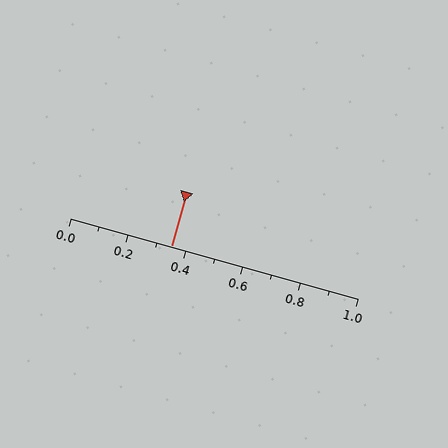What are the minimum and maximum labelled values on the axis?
The axis runs from 0.0 to 1.0.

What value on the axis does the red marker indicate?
The marker indicates approximately 0.35.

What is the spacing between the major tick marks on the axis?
The major ticks are spaced 0.2 apart.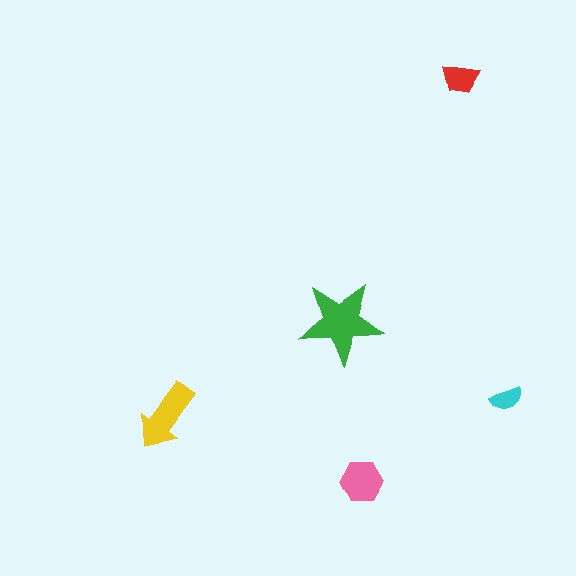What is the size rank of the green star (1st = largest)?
1st.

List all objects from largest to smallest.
The green star, the yellow arrow, the pink hexagon, the red trapezoid, the cyan semicircle.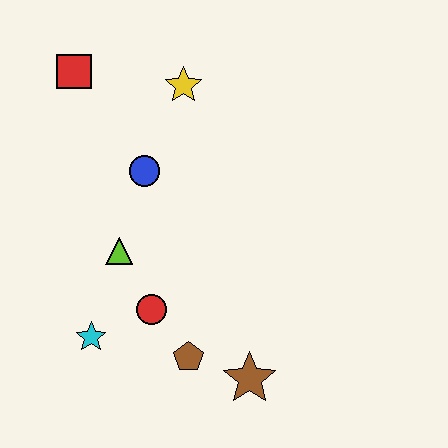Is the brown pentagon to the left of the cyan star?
No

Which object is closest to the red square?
The yellow star is closest to the red square.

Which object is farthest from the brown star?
The red square is farthest from the brown star.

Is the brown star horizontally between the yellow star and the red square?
No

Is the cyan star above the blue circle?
No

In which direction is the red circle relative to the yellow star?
The red circle is below the yellow star.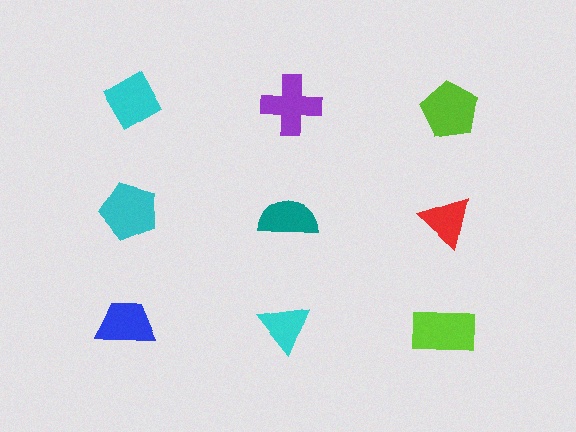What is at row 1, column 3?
A lime pentagon.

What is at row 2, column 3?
A red triangle.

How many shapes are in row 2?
3 shapes.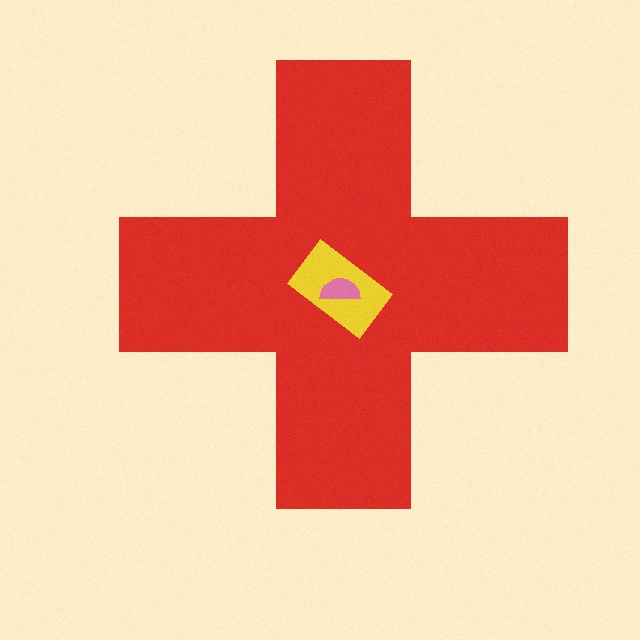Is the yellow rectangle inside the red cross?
Yes.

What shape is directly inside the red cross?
The yellow rectangle.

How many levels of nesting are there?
3.